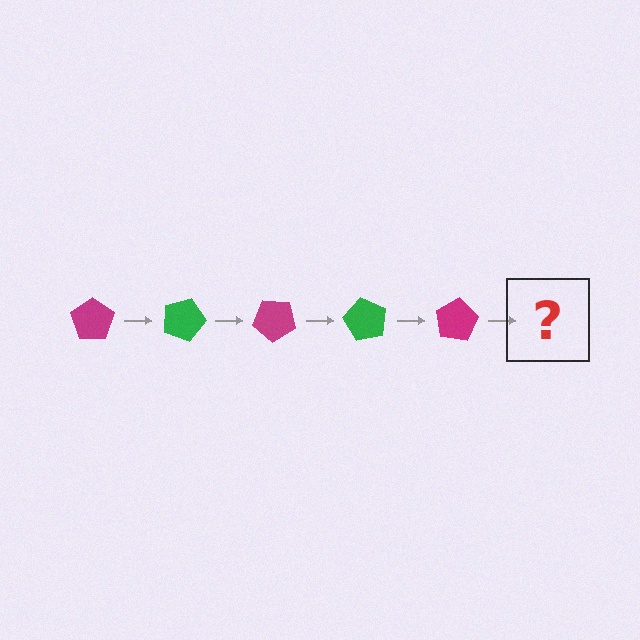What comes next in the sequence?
The next element should be a green pentagon, rotated 100 degrees from the start.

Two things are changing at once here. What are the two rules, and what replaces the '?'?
The two rules are that it rotates 20 degrees each step and the color cycles through magenta and green. The '?' should be a green pentagon, rotated 100 degrees from the start.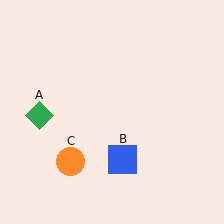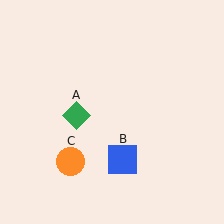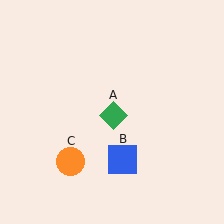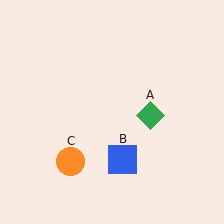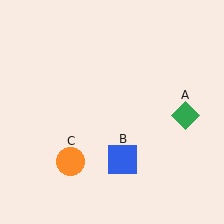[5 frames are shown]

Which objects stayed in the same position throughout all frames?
Blue square (object B) and orange circle (object C) remained stationary.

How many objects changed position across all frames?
1 object changed position: green diamond (object A).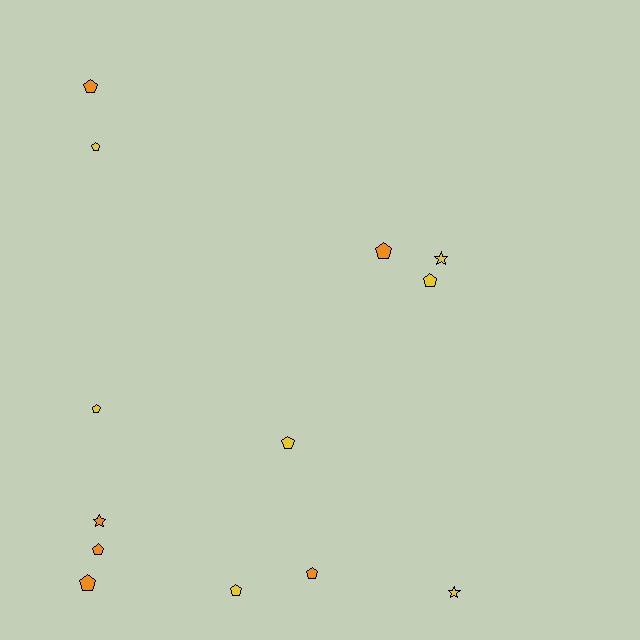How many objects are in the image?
There are 13 objects.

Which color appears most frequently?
Yellow, with 7 objects.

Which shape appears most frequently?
Pentagon, with 10 objects.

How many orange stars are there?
There is 1 orange star.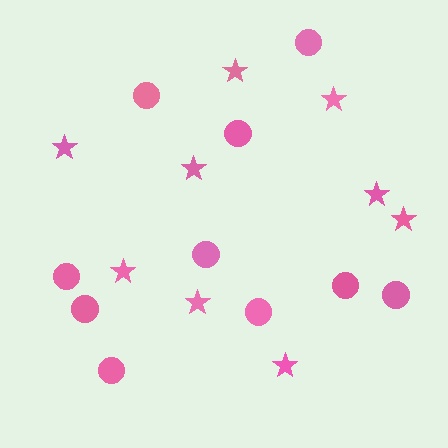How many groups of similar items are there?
There are 2 groups: one group of circles (10) and one group of stars (9).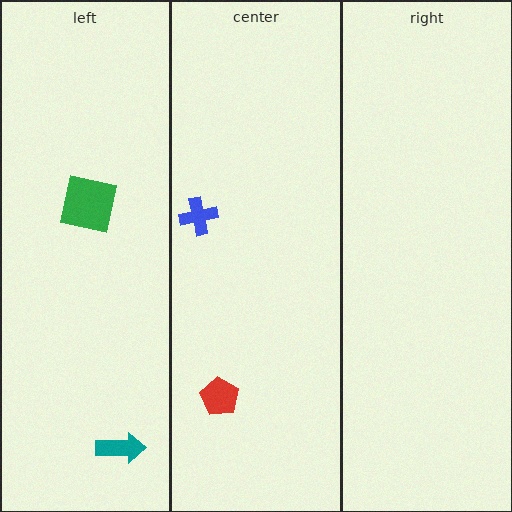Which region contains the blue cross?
The center region.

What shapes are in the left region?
The teal arrow, the green square.